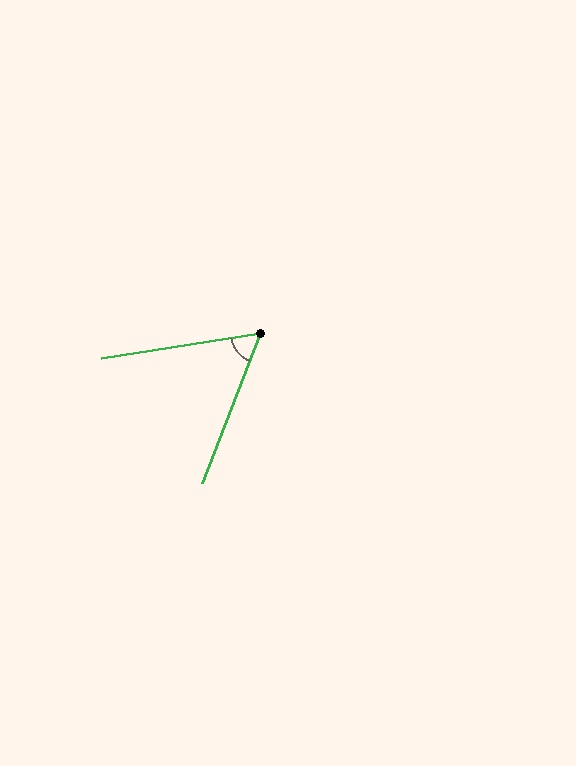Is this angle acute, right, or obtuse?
It is acute.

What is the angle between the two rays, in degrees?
Approximately 60 degrees.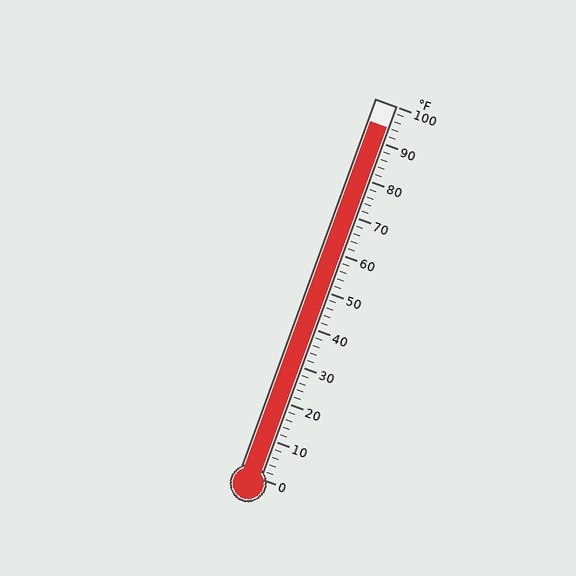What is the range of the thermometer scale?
The thermometer scale ranges from 0°F to 100°F.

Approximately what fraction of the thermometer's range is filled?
The thermometer is filled to approximately 95% of its range.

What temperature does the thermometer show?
The thermometer shows approximately 94°F.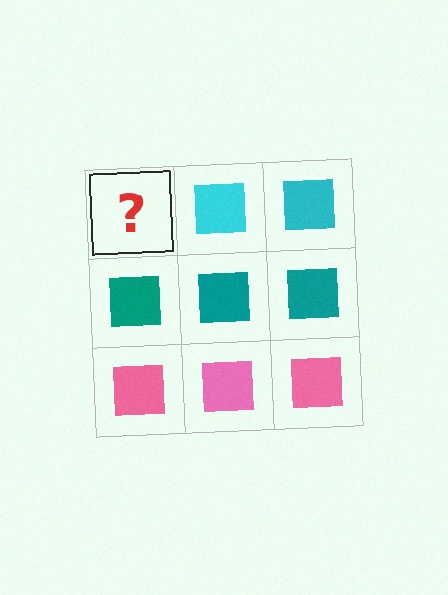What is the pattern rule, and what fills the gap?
The rule is that each row has a consistent color. The gap should be filled with a cyan square.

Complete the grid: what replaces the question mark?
The question mark should be replaced with a cyan square.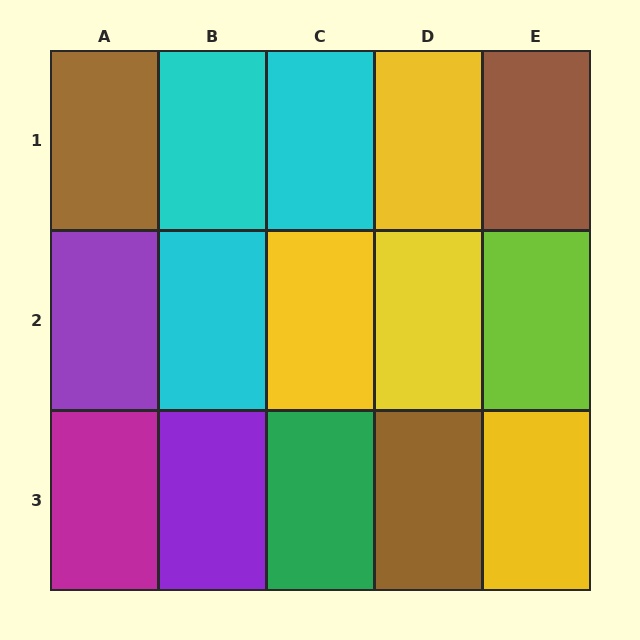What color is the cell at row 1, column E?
Brown.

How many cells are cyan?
3 cells are cyan.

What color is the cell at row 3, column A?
Magenta.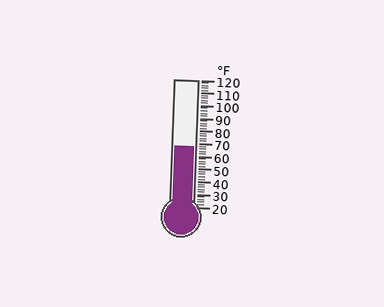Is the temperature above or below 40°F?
The temperature is above 40°F.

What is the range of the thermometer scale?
The thermometer scale ranges from 20°F to 120°F.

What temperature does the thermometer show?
The thermometer shows approximately 68°F.